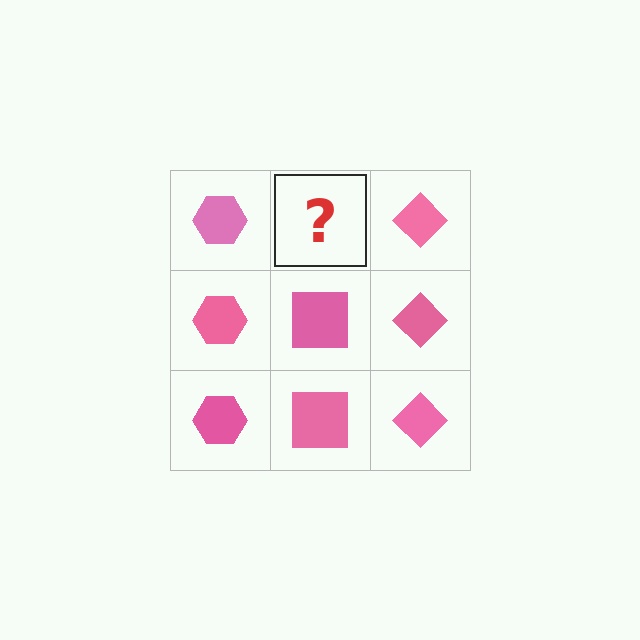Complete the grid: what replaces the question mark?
The question mark should be replaced with a pink square.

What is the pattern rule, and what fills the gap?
The rule is that each column has a consistent shape. The gap should be filled with a pink square.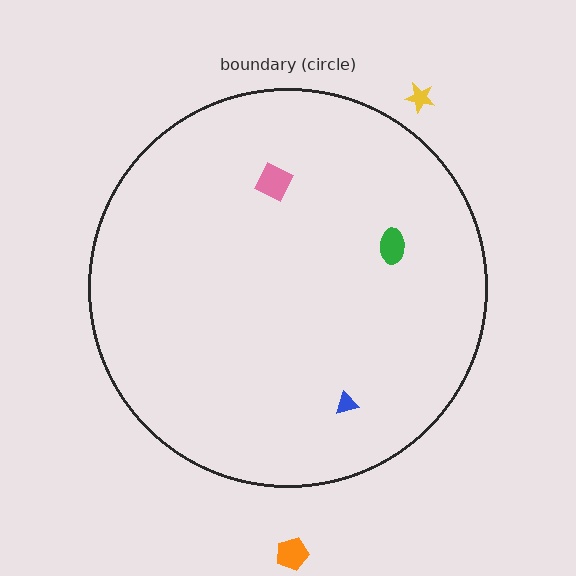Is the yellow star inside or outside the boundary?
Outside.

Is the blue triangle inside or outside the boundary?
Inside.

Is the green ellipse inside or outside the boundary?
Inside.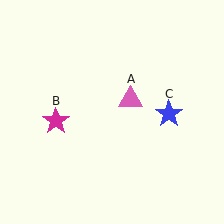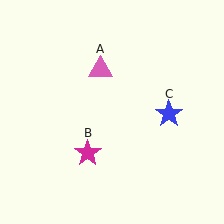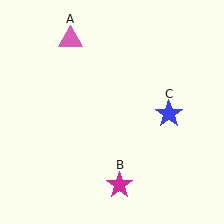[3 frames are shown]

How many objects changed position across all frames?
2 objects changed position: pink triangle (object A), magenta star (object B).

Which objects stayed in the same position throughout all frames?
Blue star (object C) remained stationary.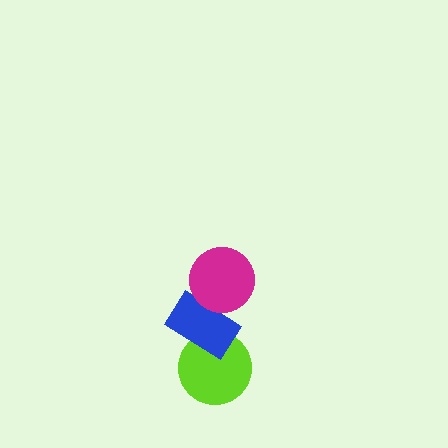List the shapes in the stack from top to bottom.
From top to bottom: the magenta circle, the blue rectangle, the lime circle.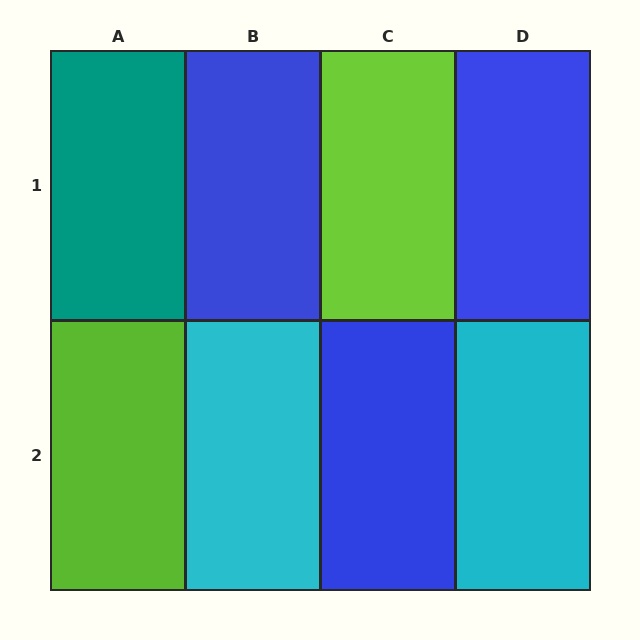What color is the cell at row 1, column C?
Lime.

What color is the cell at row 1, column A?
Teal.